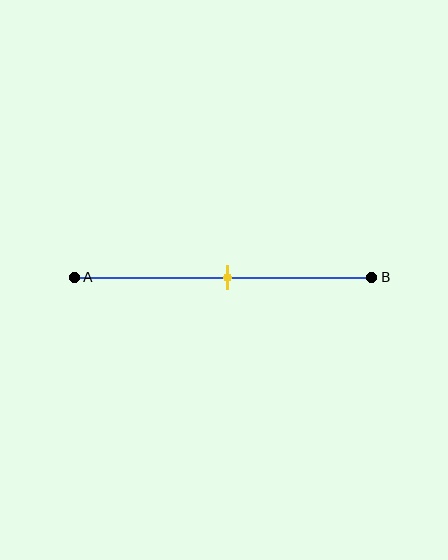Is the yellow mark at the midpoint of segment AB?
Yes, the mark is approximately at the midpoint.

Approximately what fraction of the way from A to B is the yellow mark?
The yellow mark is approximately 50% of the way from A to B.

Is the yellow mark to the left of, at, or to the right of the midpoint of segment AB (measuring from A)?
The yellow mark is approximately at the midpoint of segment AB.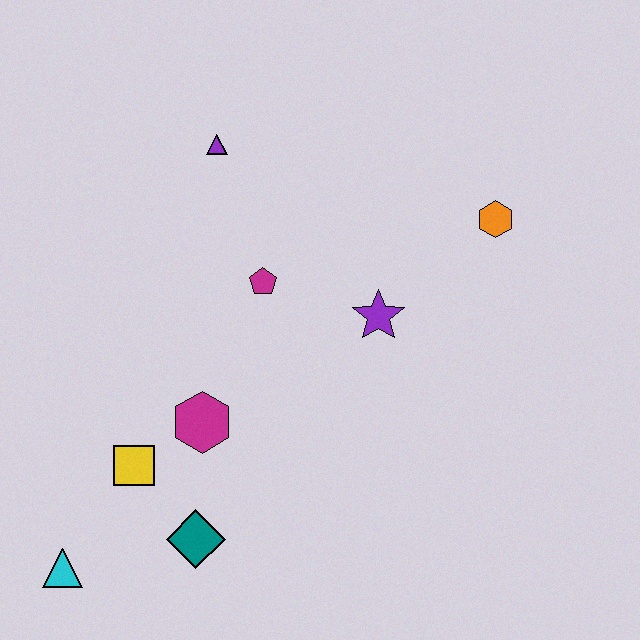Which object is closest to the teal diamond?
The yellow square is closest to the teal diamond.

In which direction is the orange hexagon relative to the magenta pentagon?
The orange hexagon is to the right of the magenta pentagon.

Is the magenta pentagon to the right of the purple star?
No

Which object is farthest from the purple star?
The cyan triangle is farthest from the purple star.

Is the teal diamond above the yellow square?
No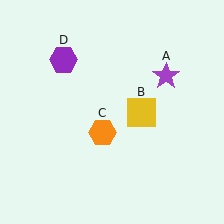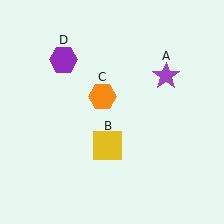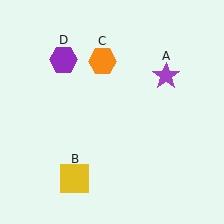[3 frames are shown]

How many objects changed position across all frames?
2 objects changed position: yellow square (object B), orange hexagon (object C).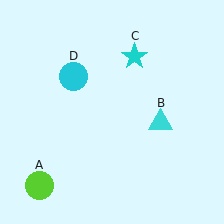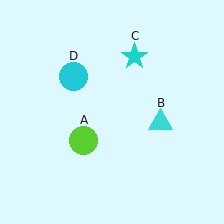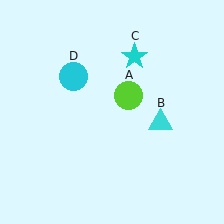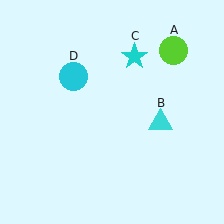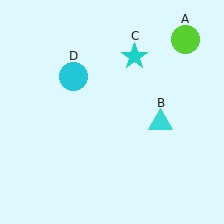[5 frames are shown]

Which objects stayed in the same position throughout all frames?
Cyan triangle (object B) and cyan star (object C) and cyan circle (object D) remained stationary.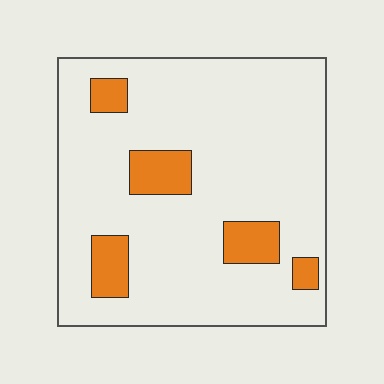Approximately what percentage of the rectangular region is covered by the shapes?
Approximately 15%.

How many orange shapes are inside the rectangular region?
5.